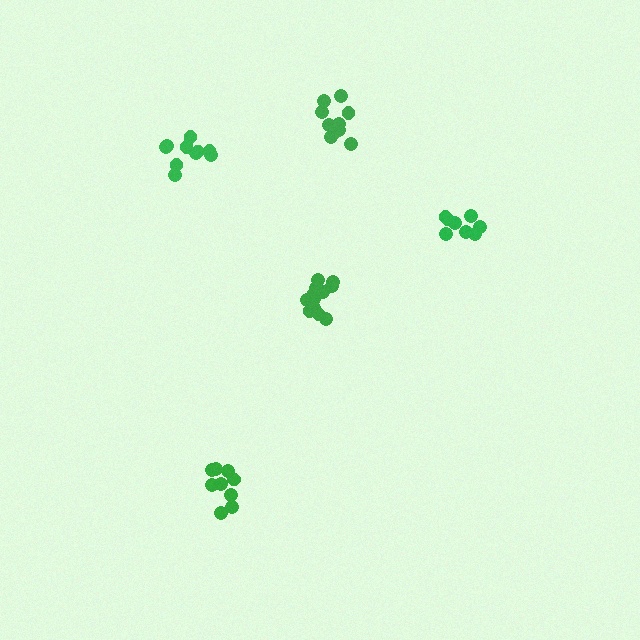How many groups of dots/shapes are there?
There are 5 groups.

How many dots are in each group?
Group 1: 13 dots, Group 2: 9 dots, Group 3: 8 dots, Group 4: 10 dots, Group 5: 10 dots (50 total).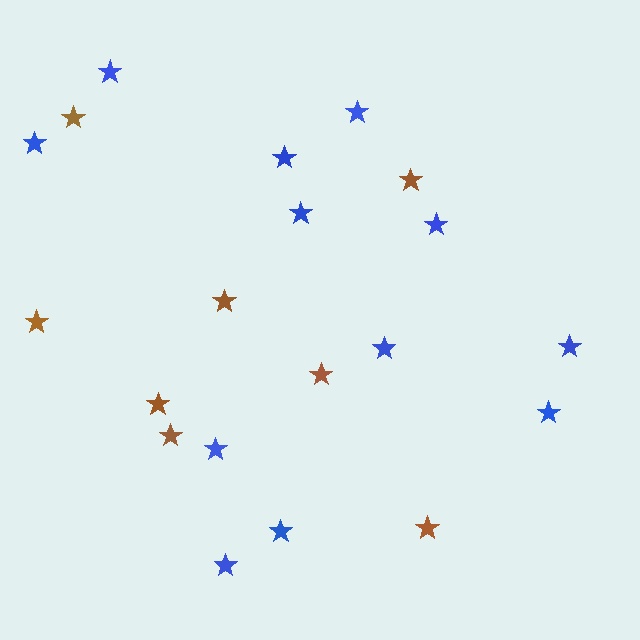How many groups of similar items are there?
There are 2 groups: one group of brown stars (8) and one group of blue stars (12).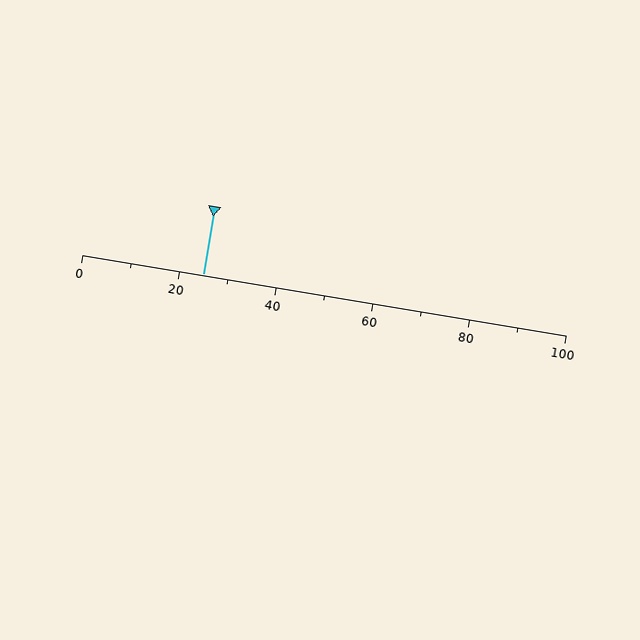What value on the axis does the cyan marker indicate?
The marker indicates approximately 25.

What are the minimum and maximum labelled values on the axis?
The axis runs from 0 to 100.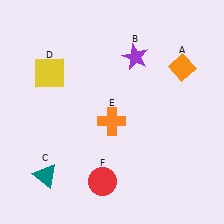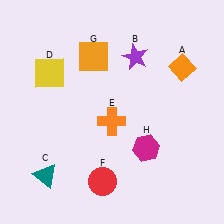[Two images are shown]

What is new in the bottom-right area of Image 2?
A magenta hexagon (H) was added in the bottom-right area of Image 2.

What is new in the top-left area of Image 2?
An orange square (G) was added in the top-left area of Image 2.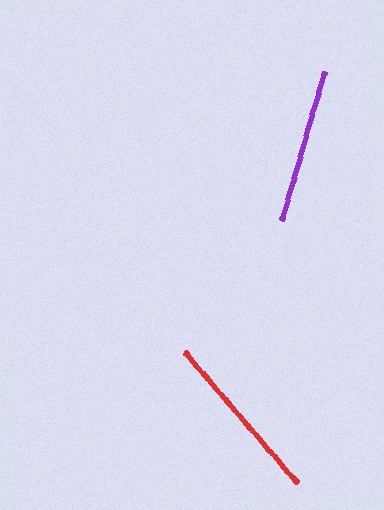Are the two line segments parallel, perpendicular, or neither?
Neither parallel nor perpendicular — they differ by about 57°.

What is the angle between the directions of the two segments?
Approximately 57 degrees.